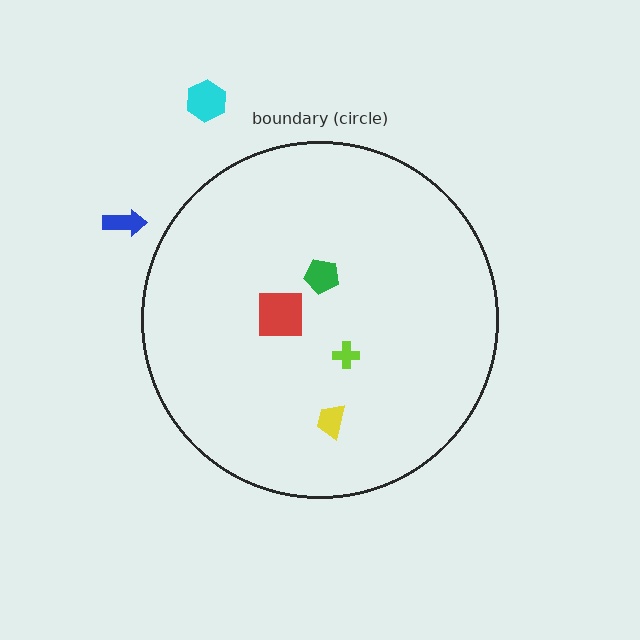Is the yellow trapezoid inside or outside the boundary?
Inside.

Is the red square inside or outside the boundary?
Inside.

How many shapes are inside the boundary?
4 inside, 2 outside.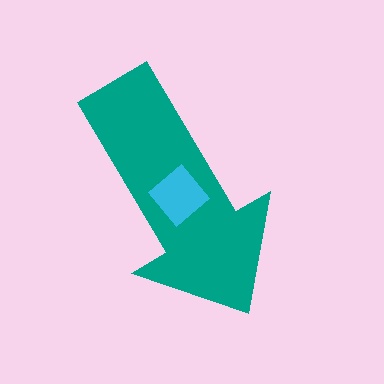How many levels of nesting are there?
2.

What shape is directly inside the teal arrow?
The cyan diamond.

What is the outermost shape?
The teal arrow.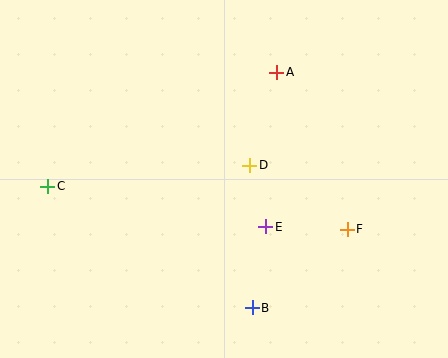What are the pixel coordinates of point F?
Point F is at (347, 229).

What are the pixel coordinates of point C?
Point C is at (48, 186).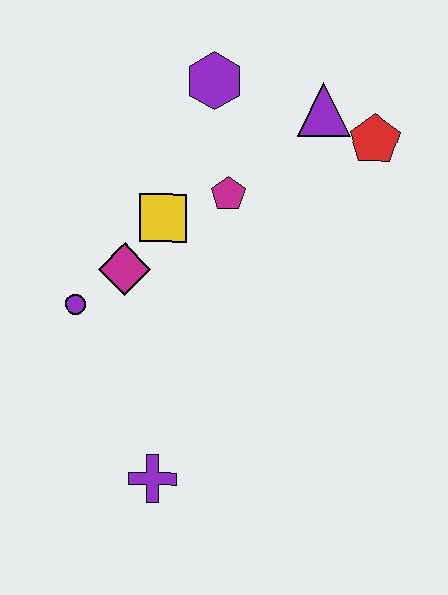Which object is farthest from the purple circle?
The red pentagon is farthest from the purple circle.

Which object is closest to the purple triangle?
The red pentagon is closest to the purple triangle.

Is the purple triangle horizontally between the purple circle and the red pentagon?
Yes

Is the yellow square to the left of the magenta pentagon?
Yes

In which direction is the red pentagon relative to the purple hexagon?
The red pentagon is to the right of the purple hexagon.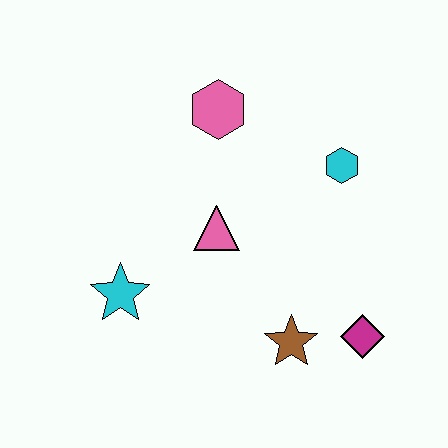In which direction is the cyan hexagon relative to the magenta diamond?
The cyan hexagon is above the magenta diamond.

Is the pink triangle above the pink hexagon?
No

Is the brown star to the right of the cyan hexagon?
No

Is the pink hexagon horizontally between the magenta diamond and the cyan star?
Yes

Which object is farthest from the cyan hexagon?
The cyan star is farthest from the cyan hexagon.